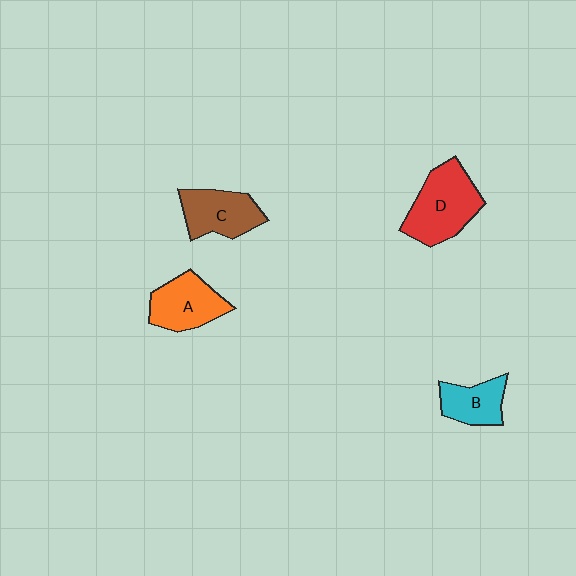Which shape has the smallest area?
Shape B (cyan).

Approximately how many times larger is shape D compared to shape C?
Approximately 1.3 times.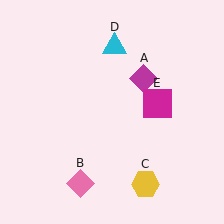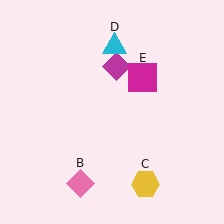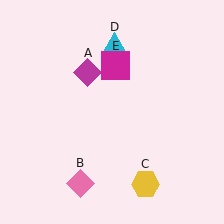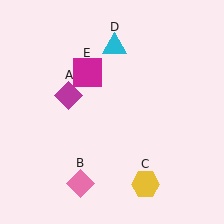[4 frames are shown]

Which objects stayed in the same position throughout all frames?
Pink diamond (object B) and yellow hexagon (object C) and cyan triangle (object D) remained stationary.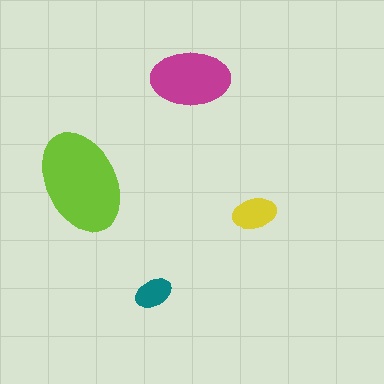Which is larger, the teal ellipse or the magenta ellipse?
The magenta one.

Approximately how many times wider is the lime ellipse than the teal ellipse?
About 2.5 times wider.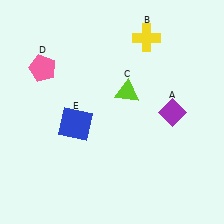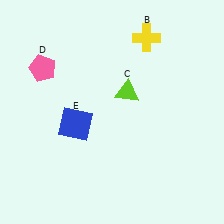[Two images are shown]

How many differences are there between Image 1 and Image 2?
There is 1 difference between the two images.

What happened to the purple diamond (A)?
The purple diamond (A) was removed in Image 2. It was in the bottom-right area of Image 1.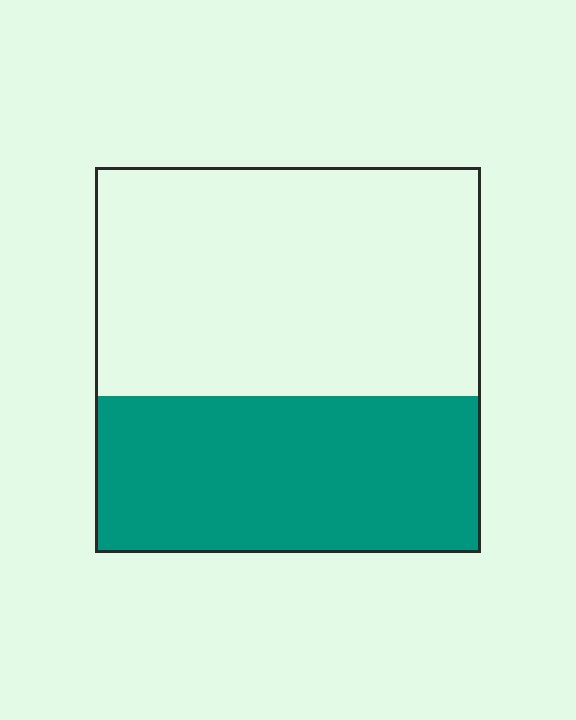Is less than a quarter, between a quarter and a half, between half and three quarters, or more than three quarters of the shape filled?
Between a quarter and a half.